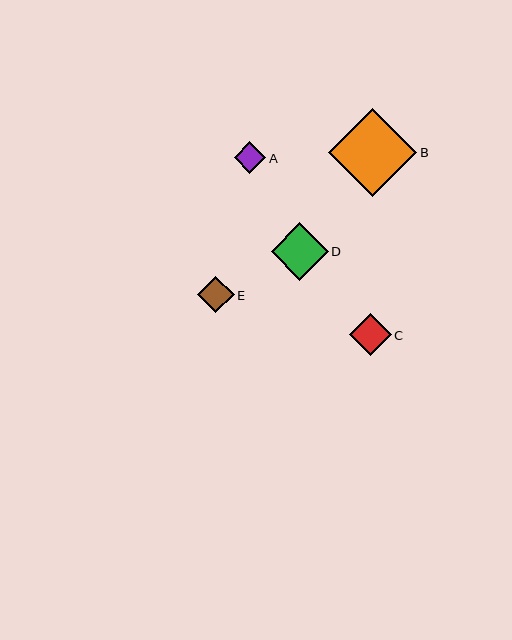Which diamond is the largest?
Diamond B is the largest with a size of approximately 88 pixels.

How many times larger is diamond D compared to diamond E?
Diamond D is approximately 1.6 times the size of diamond E.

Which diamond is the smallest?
Diamond A is the smallest with a size of approximately 32 pixels.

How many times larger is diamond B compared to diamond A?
Diamond B is approximately 2.8 times the size of diamond A.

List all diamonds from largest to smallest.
From largest to smallest: B, D, C, E, A.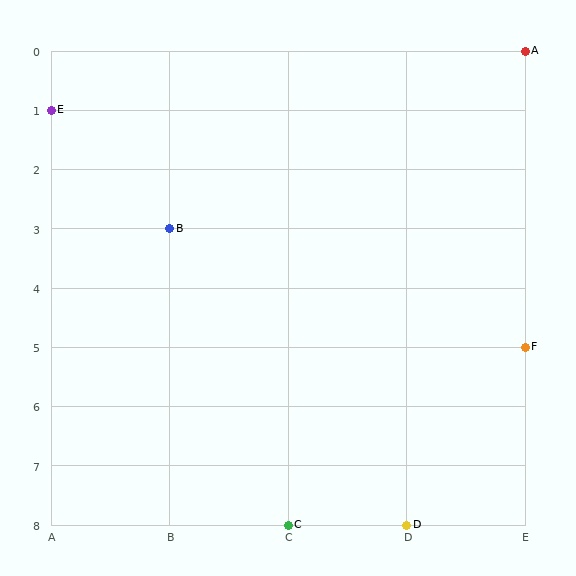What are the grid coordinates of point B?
Point B is at grid coordinates (B, 3).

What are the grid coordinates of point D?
Point D is at grid coordinates (D, 8).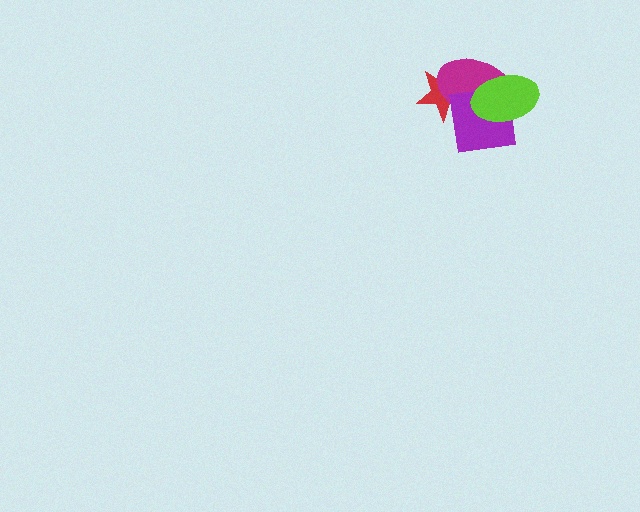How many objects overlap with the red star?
2 objects overlap with the red star.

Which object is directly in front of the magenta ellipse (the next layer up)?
The purple square is directly in front of the magenta ellipse.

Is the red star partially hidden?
Yes, it is partially covered by another shape.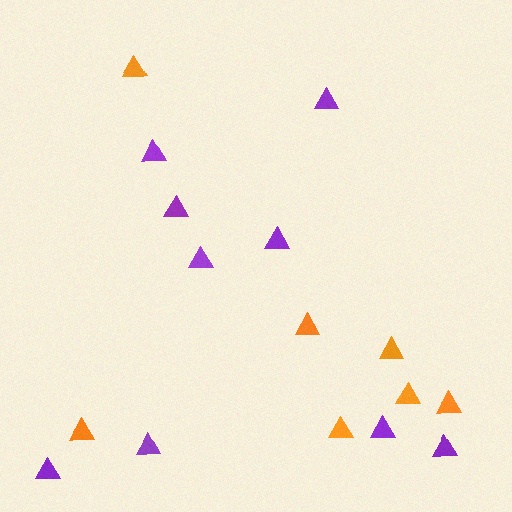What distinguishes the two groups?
There are 2 groups: one group of orange triangles (7) and one group of purple triangles (9).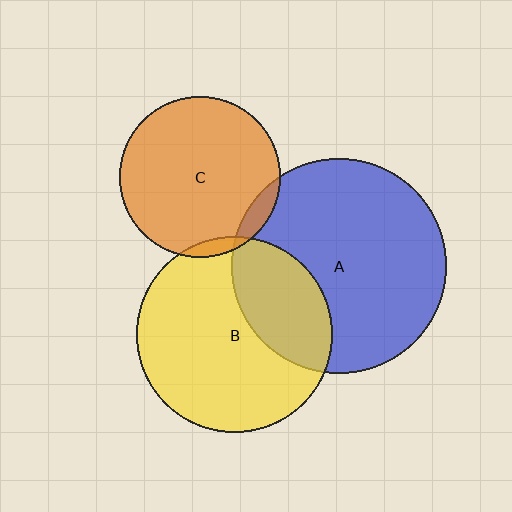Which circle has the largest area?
Circle A (blue).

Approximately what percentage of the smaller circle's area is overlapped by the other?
Approximately 30%.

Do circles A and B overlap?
Yes.